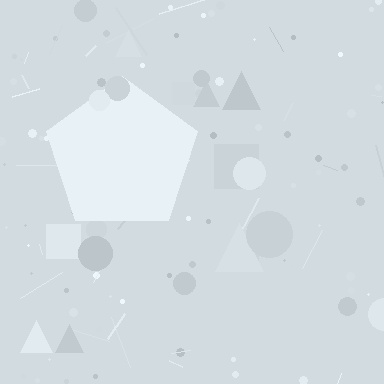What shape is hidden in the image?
A pentagon is hidden in the image.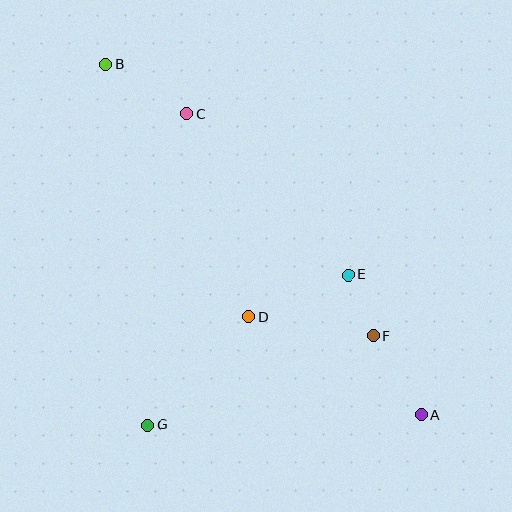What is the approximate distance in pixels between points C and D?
The distance between C and D is approximately 212 pixels.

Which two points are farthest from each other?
Points A and B are farthest from each other.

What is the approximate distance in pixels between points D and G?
The distance between D and G is approximately 148 pixels.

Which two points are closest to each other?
Points E and F are closest to each other.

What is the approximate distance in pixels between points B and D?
The distance between B and D is approximately 291 pixels.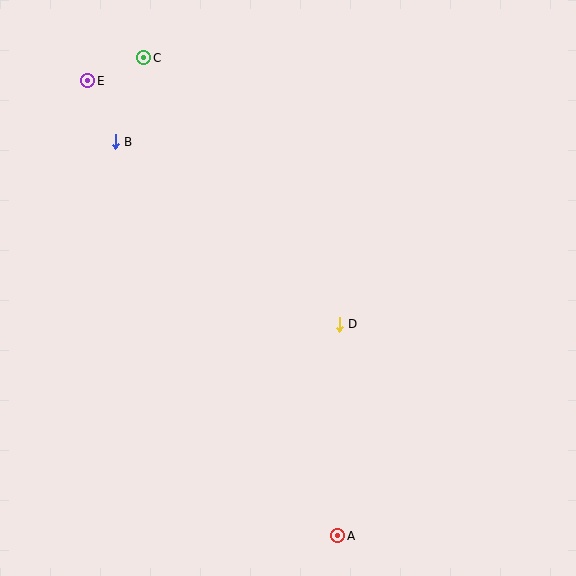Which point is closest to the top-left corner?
Point E is closest to the top-left corner.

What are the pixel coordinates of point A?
Point A is at (338, 536).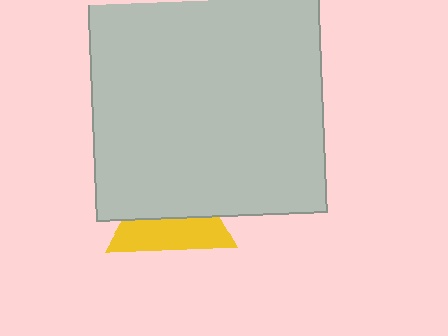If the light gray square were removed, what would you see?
You would see the complete yellow triangle.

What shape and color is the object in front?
The object in front is a light gray square.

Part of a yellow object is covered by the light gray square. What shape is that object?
It is a triangle.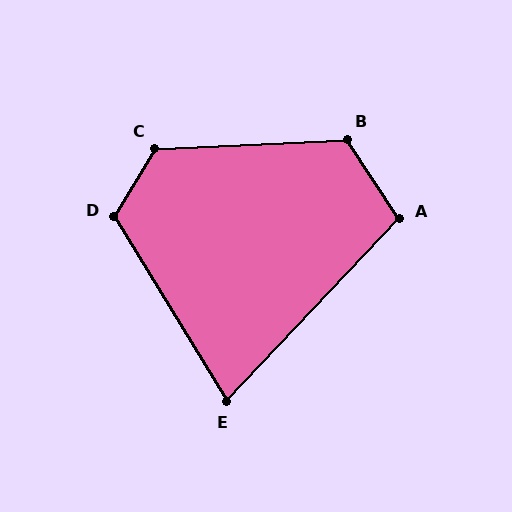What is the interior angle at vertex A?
Approximately 103 degrees (obtuse).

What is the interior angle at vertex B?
Approximately 121 degrees (obtuse).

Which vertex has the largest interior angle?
C, at approximately 124 degrees.